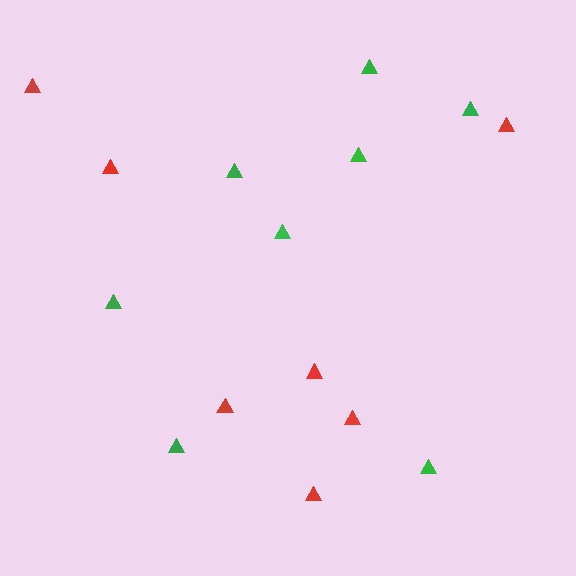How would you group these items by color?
There are 2 groups: one group of red triangles (7) and one group of green triangles (8).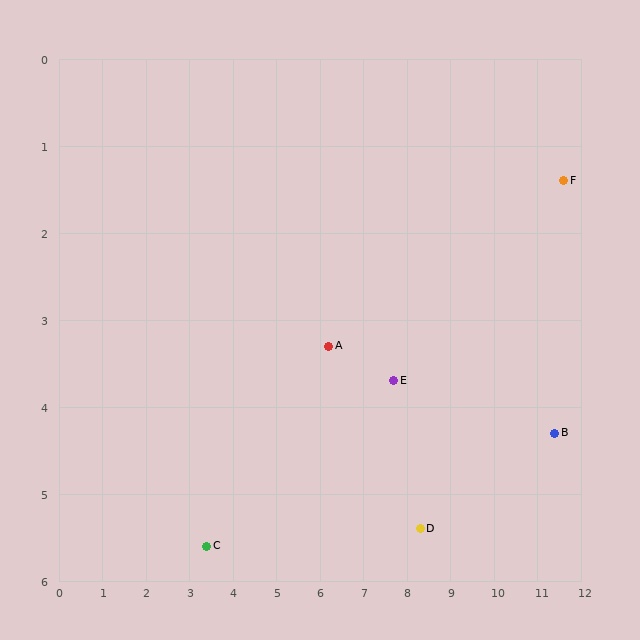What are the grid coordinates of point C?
Point C is at approximately (3.4, 5.6).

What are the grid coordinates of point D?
Point D is at approximately (8.3, 5.4).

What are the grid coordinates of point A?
Point A is at approximately (6.2, 3.3).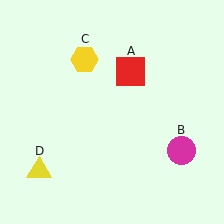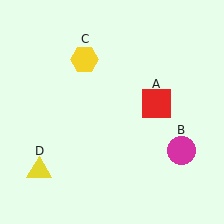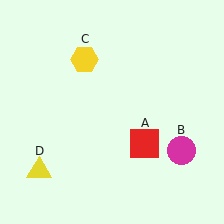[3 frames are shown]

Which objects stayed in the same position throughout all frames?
Magenta circle (object B) and yellow hexagon (object C) and yellow triangle (object D) remained stationary.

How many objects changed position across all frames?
1 object changed position: red square (object A).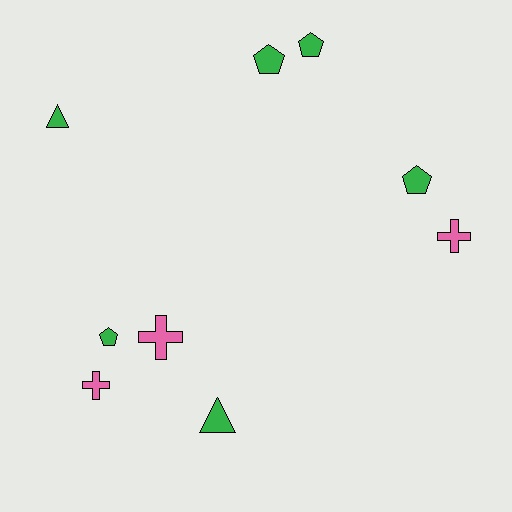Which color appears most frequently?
Green, with 6 objects.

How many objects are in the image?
There are 9 objects.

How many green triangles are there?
There are 2 green triangles.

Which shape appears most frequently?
Pentagon, with 4 objects.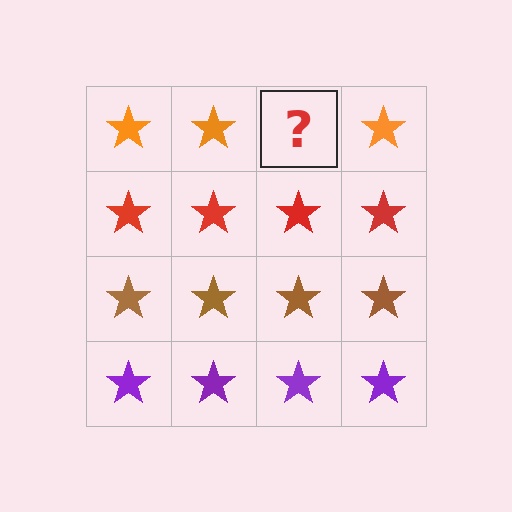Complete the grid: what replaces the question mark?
The question mark should be replaced with an orange star.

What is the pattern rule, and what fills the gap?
The rule is that each row has a consistent color. The gap should be filled with an orange star.